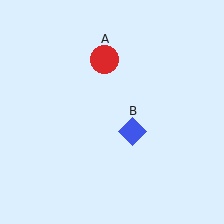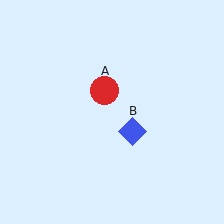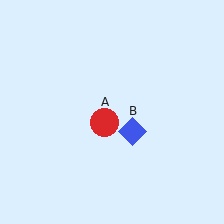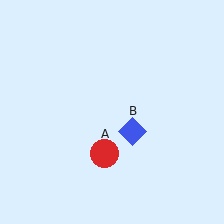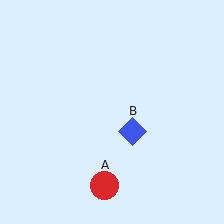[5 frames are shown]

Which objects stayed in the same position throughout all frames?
Blue diamond (object B) remained stationary.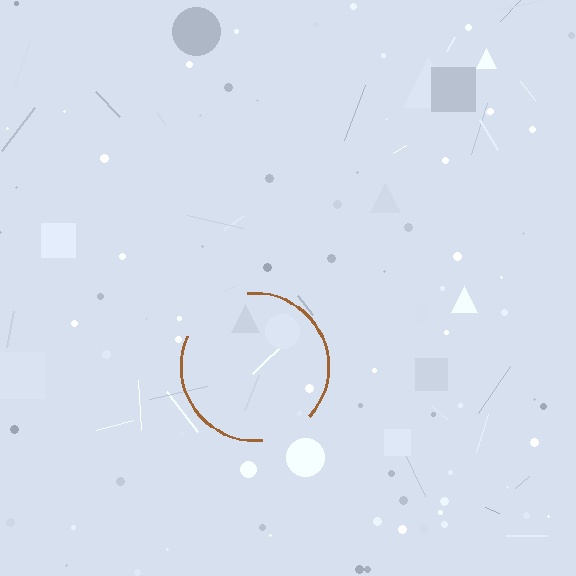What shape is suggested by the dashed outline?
The dashed outline suggests a circle.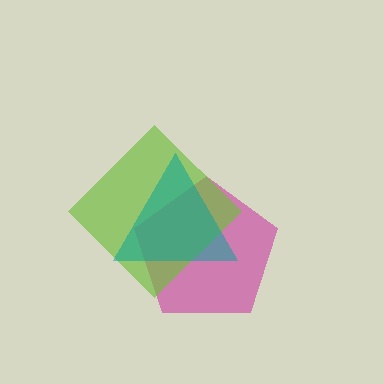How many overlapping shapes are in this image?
There are 3 overlapping shapes in the image.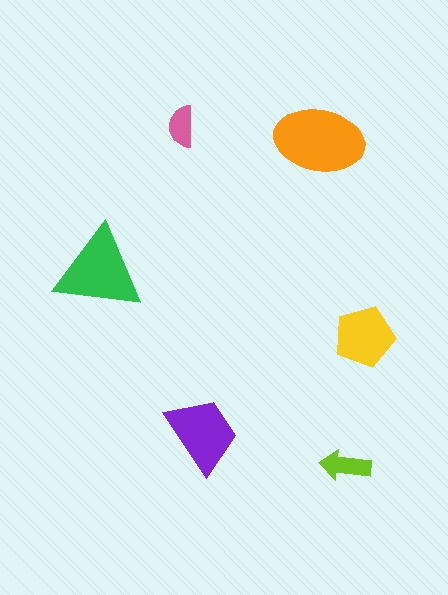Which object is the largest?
The orange ellipse.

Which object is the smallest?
The pink semicircle.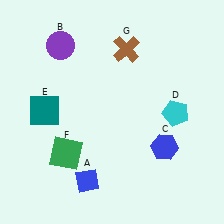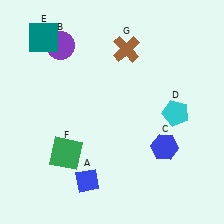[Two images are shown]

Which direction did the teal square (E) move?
The teal square (E) moved up.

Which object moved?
The teal square (E) moved up.